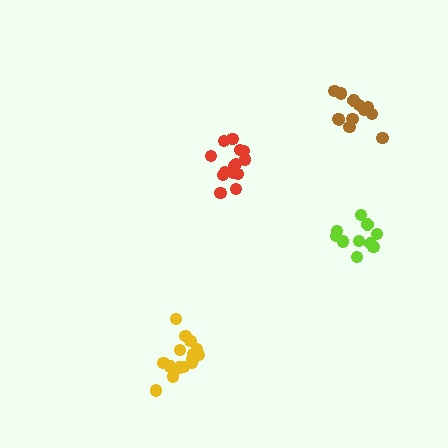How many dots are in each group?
Group 1: 16 dots, Group 2: 10 dots, Group 3: 14 dots, Group 4: 13 dots (53 total).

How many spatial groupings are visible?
There are 4 spatial groupings.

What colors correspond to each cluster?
The clusters are colored: yellow, lime, red, brown.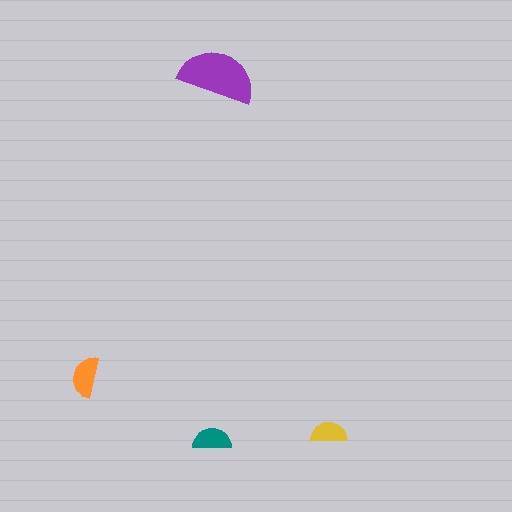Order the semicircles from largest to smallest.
the purple one, the orange one, the teal one, the yellow one.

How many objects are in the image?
There are 4 objects in the image.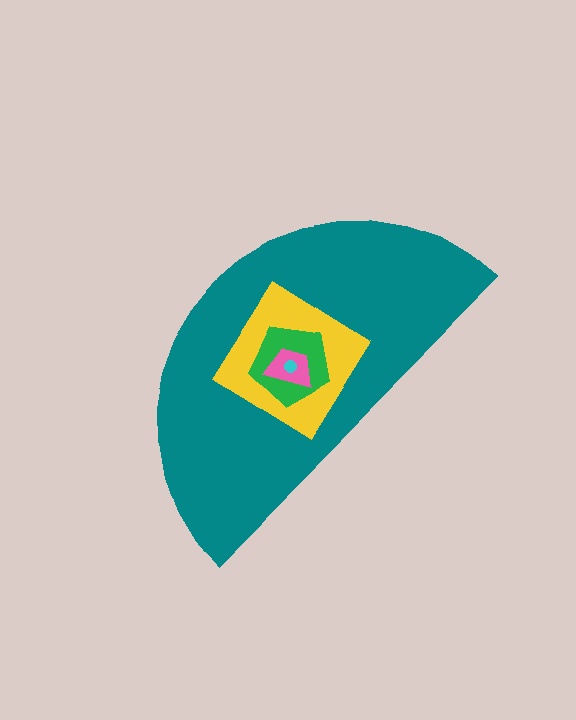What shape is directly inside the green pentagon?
The pink trapezoid.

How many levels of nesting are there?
5.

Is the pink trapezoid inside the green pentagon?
Yes.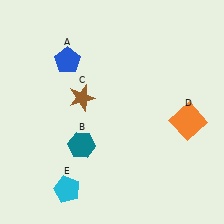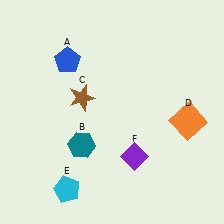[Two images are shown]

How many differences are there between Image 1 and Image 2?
There is 1 difference between the two images.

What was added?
A purple diamond (F) was added in Image 2.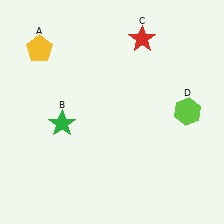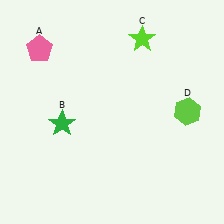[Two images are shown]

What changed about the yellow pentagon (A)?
In Image 1, A is yellow. In Image 2, it changed to pink.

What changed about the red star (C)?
In Image 1, C is red. In Image 2, it changed to lime.